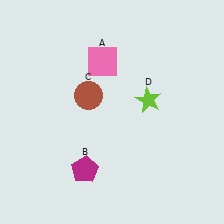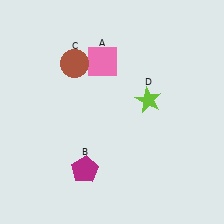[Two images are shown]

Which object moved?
The brown circle (C) moved up.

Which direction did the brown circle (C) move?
The brown circle (C) moved up.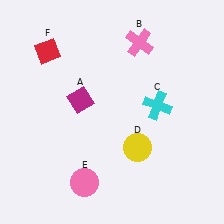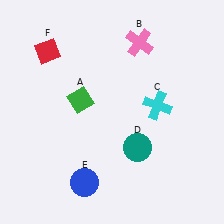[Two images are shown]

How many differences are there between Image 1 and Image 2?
There are 3 differences between the two images.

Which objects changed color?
A changed from magenta to green. D changed from yellow to teal. E changed from pink to blue.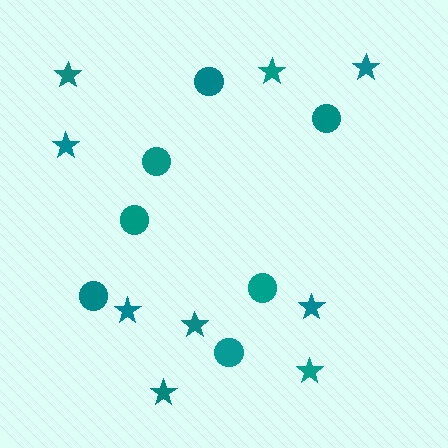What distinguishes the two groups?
There are 2 groups: one group of stars (9) and one group of circles (7).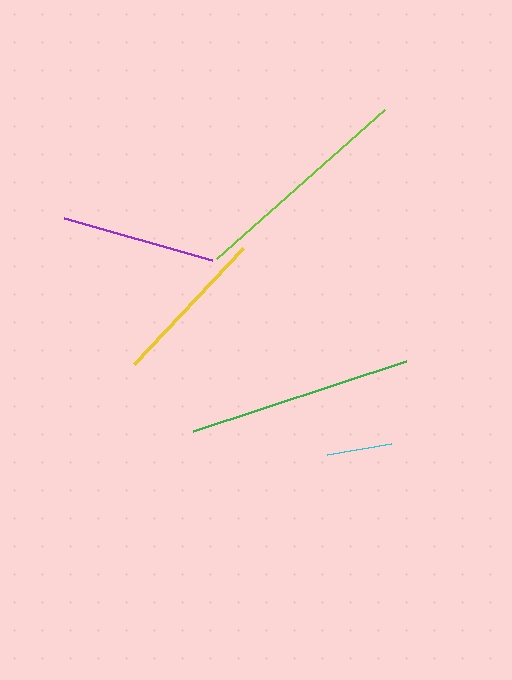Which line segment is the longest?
The lime line is the longest at approximately 225 pixels.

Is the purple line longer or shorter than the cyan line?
The purple line is longer than the cyan line.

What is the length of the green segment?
The green segment is approximately 224 pixels long.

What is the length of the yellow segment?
The yellow segment is approximately 159 pixels long.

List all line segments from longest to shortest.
From longest to shortest: lime, green, yellow, purple, cyan.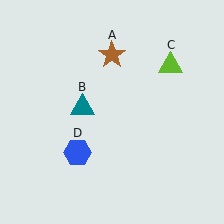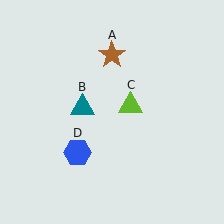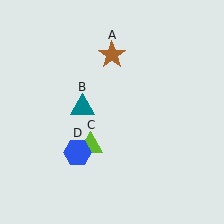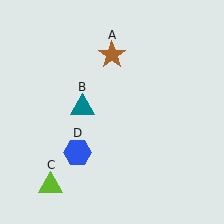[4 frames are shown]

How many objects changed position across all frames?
1 object changed position: lime triangle (object C).